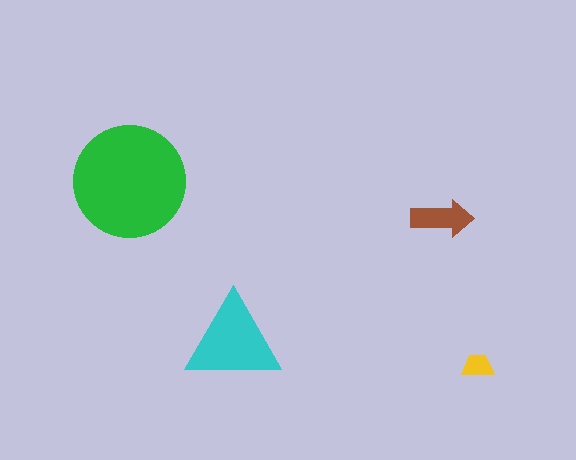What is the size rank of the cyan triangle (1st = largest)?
2nd.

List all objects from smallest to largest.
The yellow trapezoid, the brown arrow, the cyan triangle, the green circle.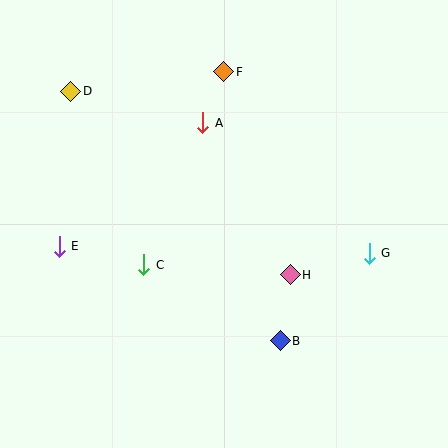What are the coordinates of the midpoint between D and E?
The midpoint between D and E is at (65, 169).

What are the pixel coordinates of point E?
Point E is at (59, 246).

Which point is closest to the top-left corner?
Point D is closest to the top-left corner.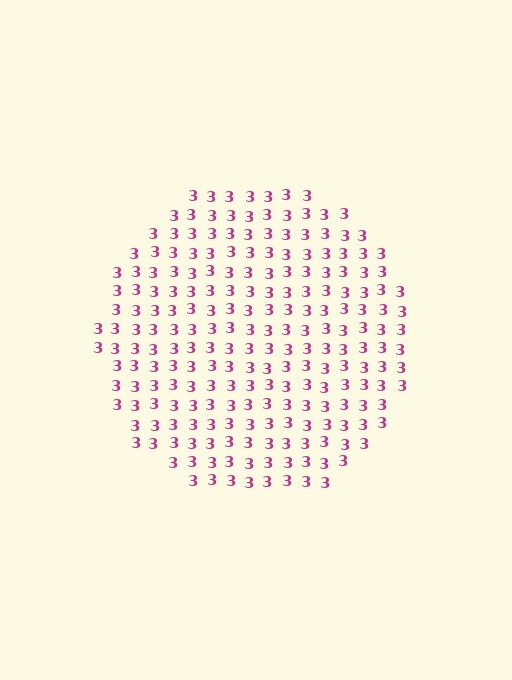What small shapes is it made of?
It is made of small digit 3's.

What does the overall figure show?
The overall figure shows a circle.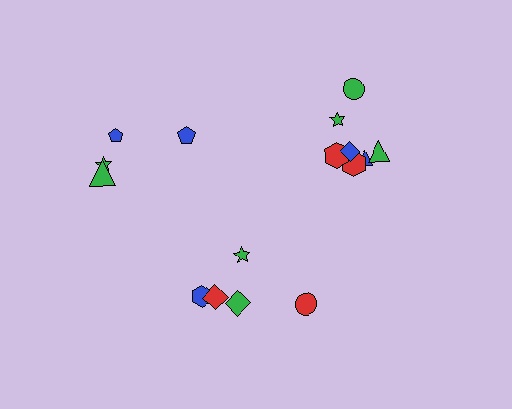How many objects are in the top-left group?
There are 4 objects.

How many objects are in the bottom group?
There are 5 objects.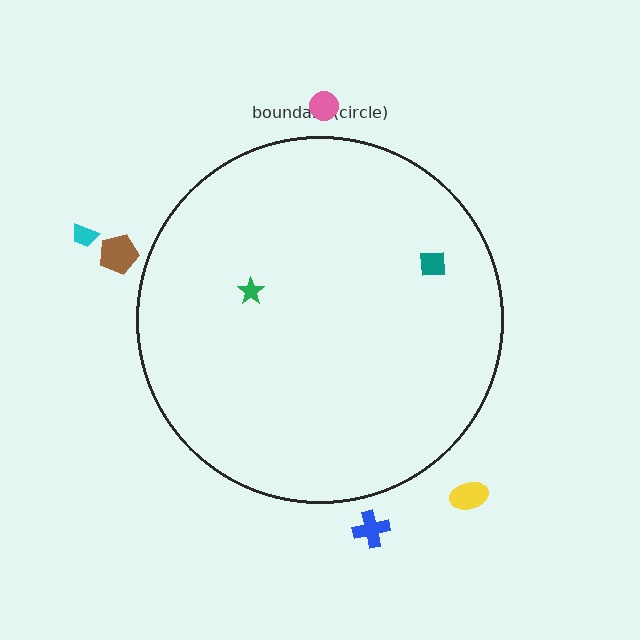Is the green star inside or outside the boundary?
Inside.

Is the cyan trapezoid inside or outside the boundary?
Outside.